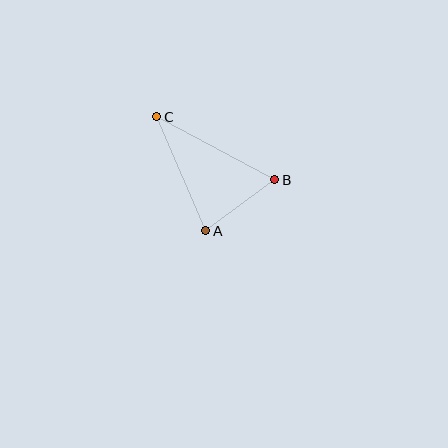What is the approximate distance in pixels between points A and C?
The distance between A and C is approximately 124 pixels.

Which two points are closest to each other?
Points A and B are closest to each other.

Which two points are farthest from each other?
Points B and C are farthest from each other.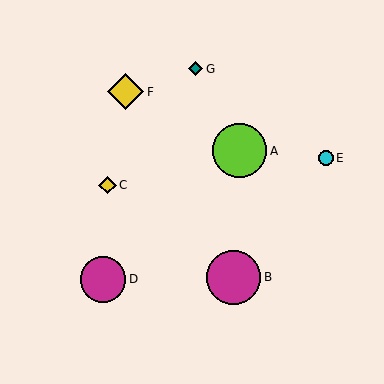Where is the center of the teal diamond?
The center of the teal diamond is at (196, 69).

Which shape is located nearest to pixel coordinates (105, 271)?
The magenta circle (labeled D) at (103, 279) is nearest to that location.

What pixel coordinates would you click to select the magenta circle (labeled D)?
Click at (103, 279) to select the magenta circle D.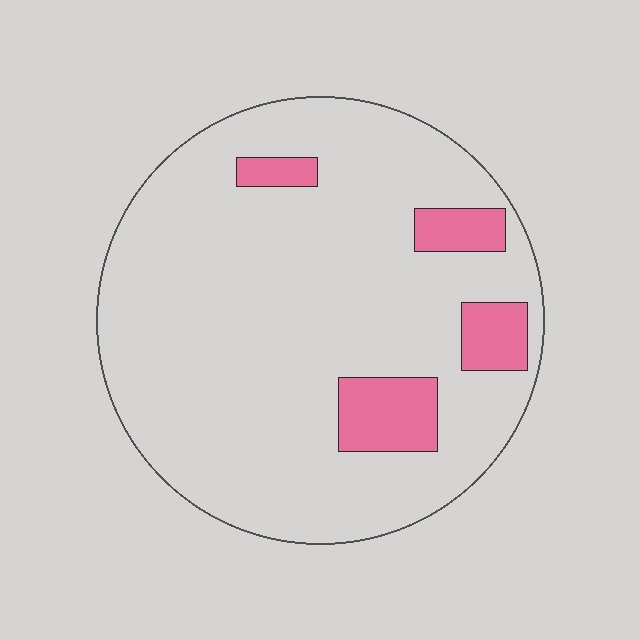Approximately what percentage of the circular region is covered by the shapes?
Approximately 10%.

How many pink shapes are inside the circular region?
4.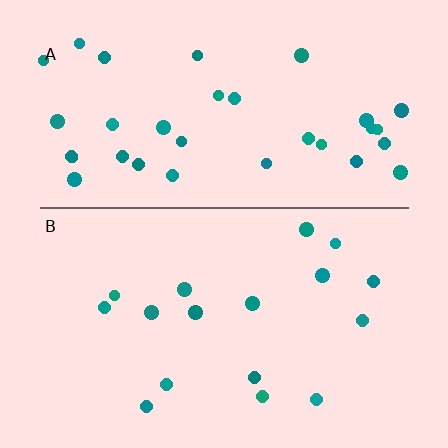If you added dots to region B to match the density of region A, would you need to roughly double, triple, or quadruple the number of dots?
Approximately double.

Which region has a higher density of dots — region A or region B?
A (the top).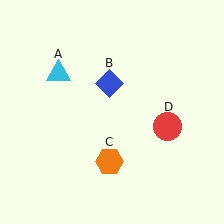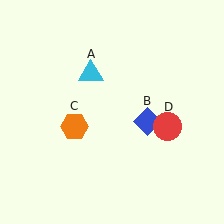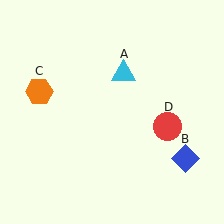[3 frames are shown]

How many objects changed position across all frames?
3 objects changed position: cyan triangle (object A), blue diamond (object B), orange hexagon (object C).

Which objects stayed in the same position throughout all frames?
Red circle (object D) remained stationary.